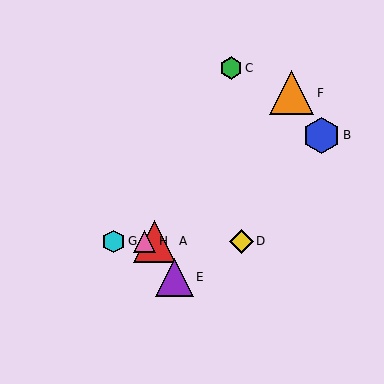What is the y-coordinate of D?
Object D is at y≈241.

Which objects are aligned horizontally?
Objects A, D, G, H are aligned horizontally.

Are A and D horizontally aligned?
Yes, both are at y≈241.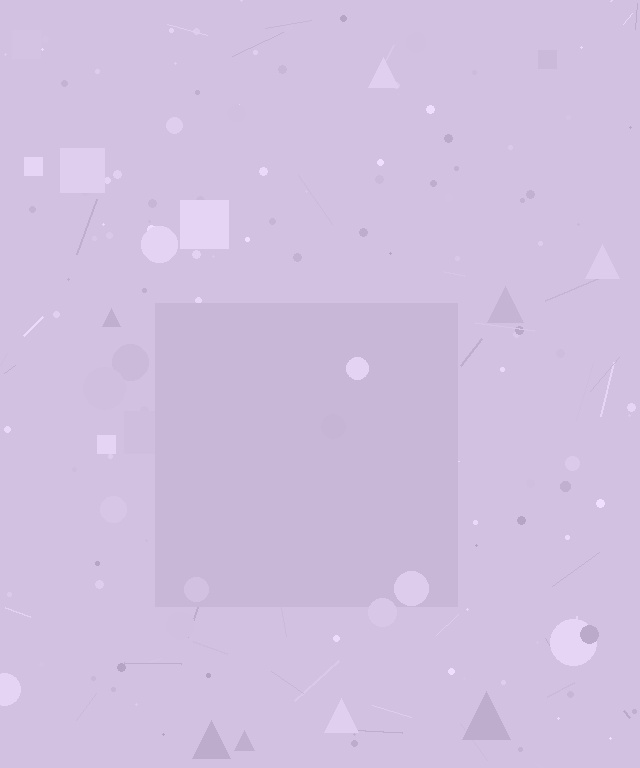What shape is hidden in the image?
A square is hidden in the image.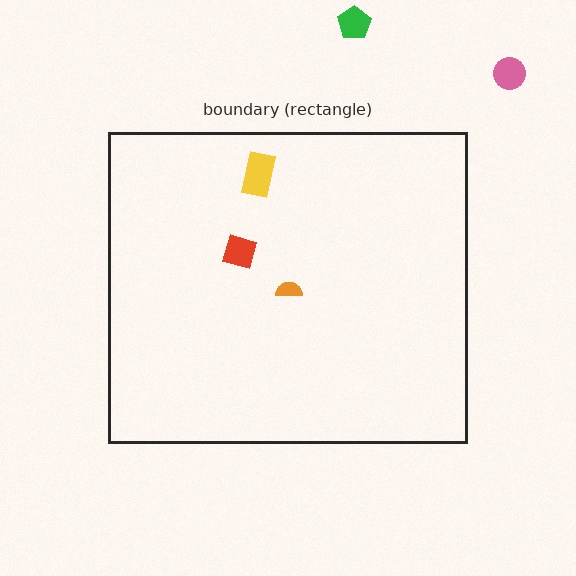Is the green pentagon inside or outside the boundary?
Outside.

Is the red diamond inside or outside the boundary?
Inside.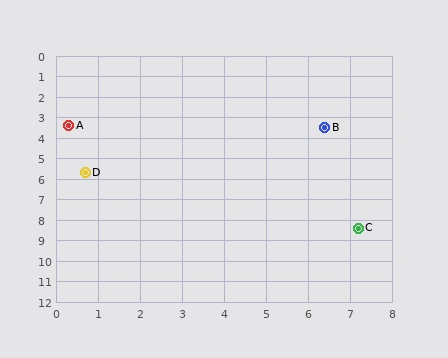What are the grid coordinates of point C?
Point C is at approximately (7.2, 8.4).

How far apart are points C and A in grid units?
Points C and A are about 8.5 grid units apart.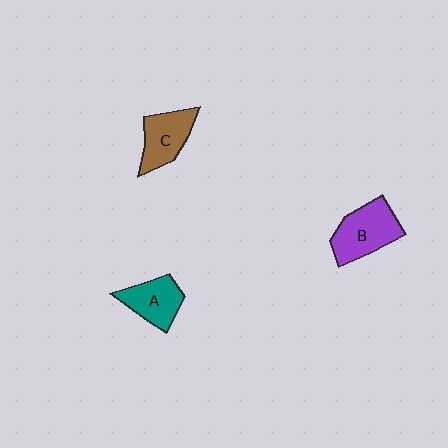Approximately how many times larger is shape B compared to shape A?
Approximately 1.3 times.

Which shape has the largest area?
Shape B (purple).